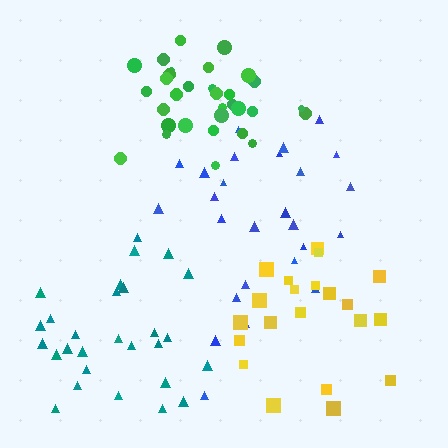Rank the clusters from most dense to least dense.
green, teal, yellow, blue.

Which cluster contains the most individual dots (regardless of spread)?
Green (32).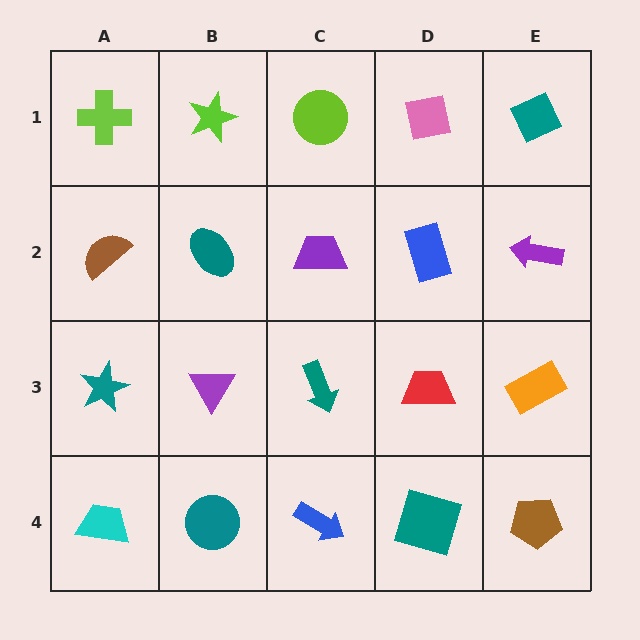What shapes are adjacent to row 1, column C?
A purple trapezoid (row 2, column C), a lime star (row 1, column B), a pink square (row 1, column D).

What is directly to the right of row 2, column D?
A purple arrow.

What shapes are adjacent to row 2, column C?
A lime circle (row 1, column C), a teal arrow (row 3, column C), a teal ellipse (row 2, column B), a blue rectangle (row 2, column D).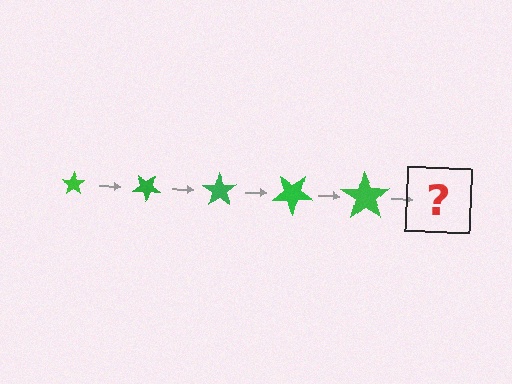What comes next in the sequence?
The next element should be a star, larger than the previous one and rotated 175 degrees from the start.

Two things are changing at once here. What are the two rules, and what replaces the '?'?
The two rules are that the star grows larger each step and it rotates 35 degrees each step. The '?' should be a star, larger than the previous one and rotated 175 degrees from the start.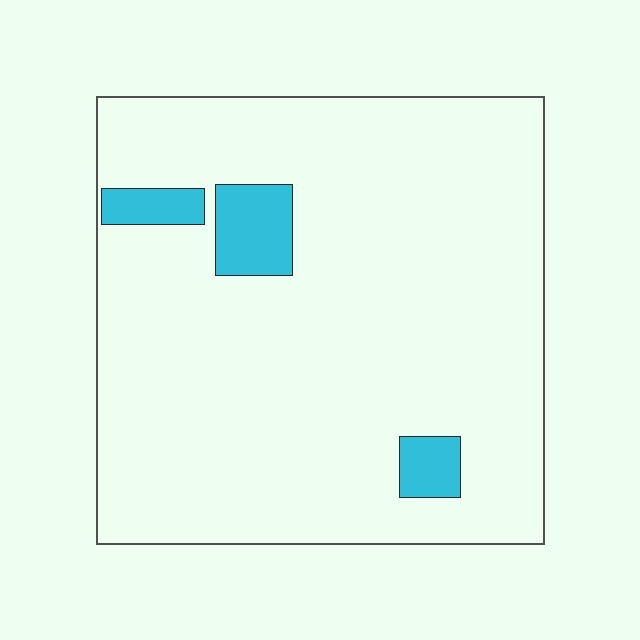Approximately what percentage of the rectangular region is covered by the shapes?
Approximately 5%.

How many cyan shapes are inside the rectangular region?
3.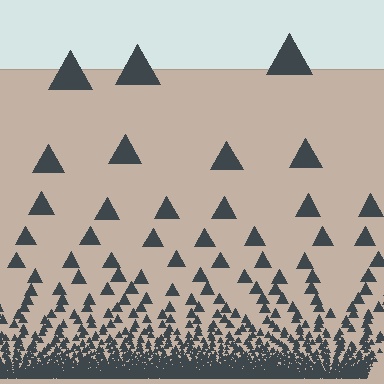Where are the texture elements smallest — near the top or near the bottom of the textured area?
Near the bottom.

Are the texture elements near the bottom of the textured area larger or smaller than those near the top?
Smaller. The gradient is inverted — elements near the bottom are smaller and denser.